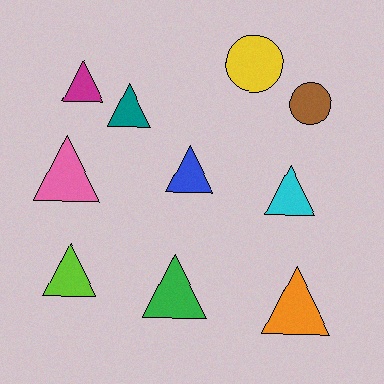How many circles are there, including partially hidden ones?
There are 2 circles.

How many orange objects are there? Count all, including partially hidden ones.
There is 1 orange object.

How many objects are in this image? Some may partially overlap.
There are 10 objects.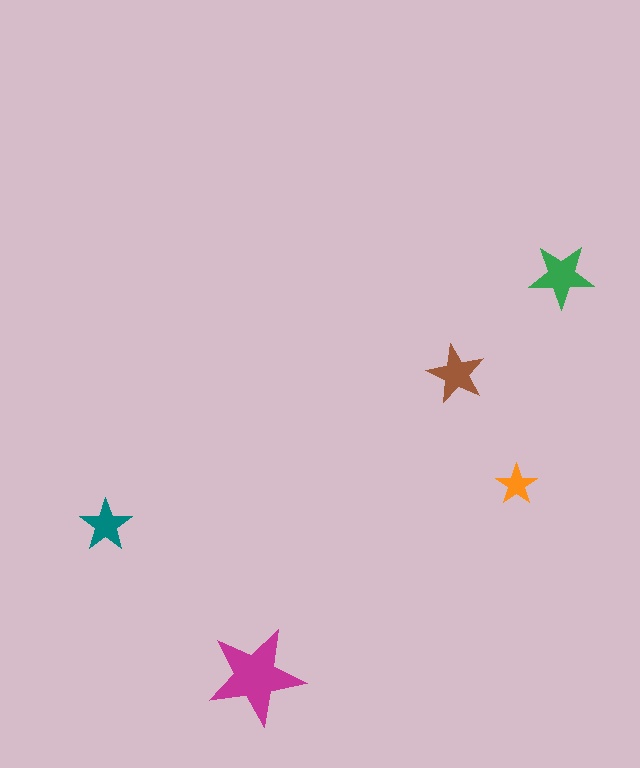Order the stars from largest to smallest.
the magenta one, the green one, the brown one, the teal one, the orange one.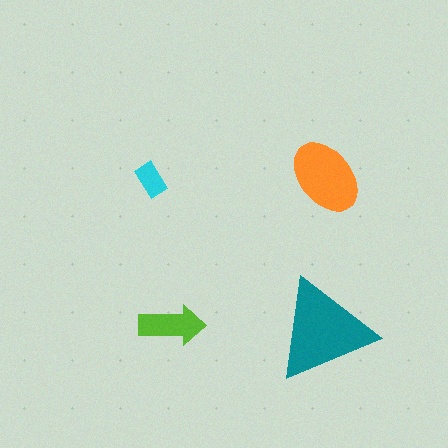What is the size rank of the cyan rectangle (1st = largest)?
4th.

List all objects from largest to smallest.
The teal triangle, the orange ellipse, the lime arrow, the cyan rectangle.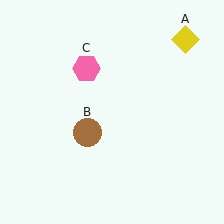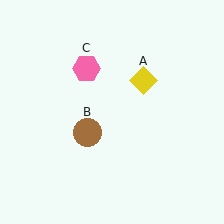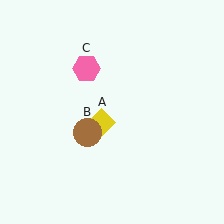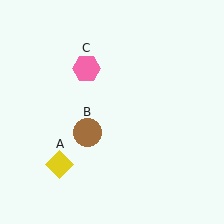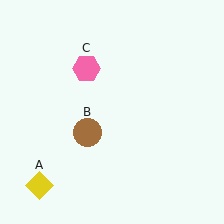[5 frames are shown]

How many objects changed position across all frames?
1 object changed position: yellow diamond (object A).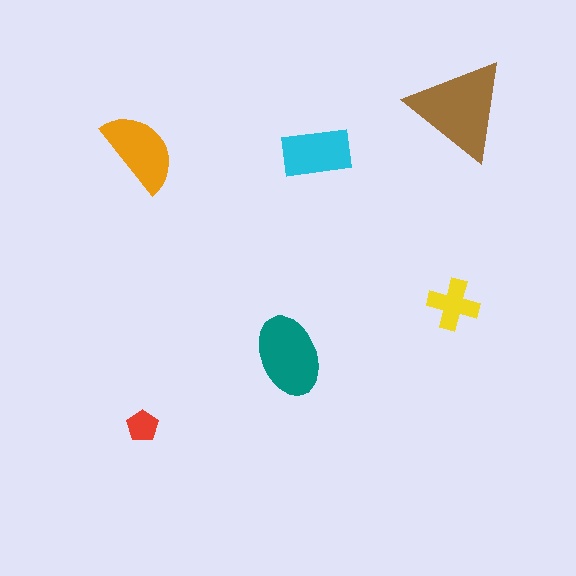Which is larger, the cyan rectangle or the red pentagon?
The cyan rectangle.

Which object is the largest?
The brown triangle.